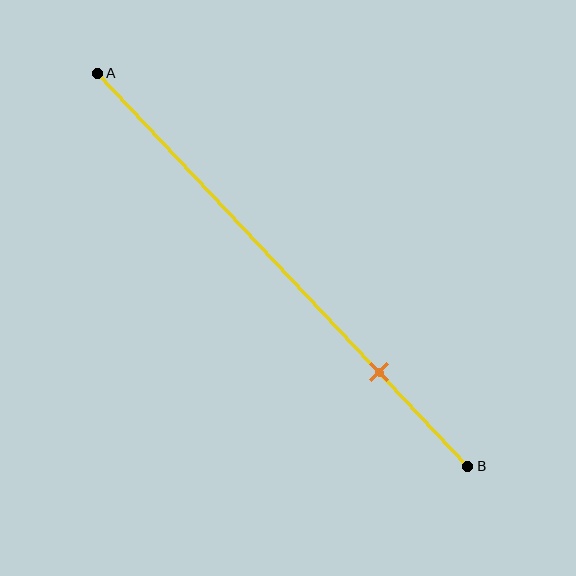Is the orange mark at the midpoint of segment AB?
No, the mark is at about 75% from A, not at the 50% midpoint.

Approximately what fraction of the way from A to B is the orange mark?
The orange mark is approximately 75% of the way from A to B.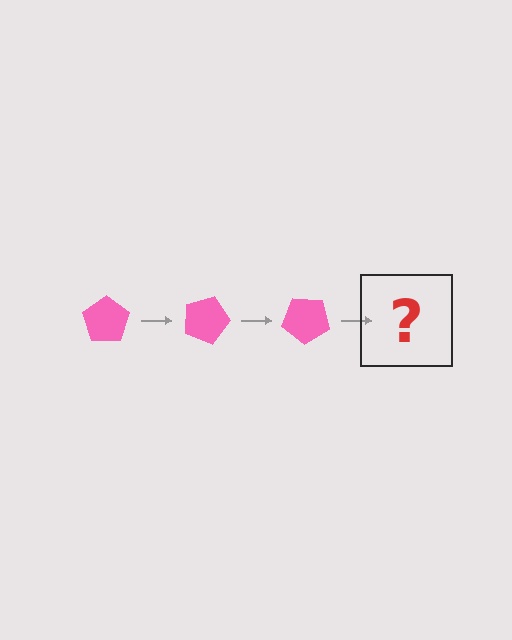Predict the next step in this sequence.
The next step is a pink pentagon rotated 60 degrees.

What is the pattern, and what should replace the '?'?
The pattern is that the pentagon rotates 20 degrees each step. The '?' should be a pink pentagon rotated 60 degrees.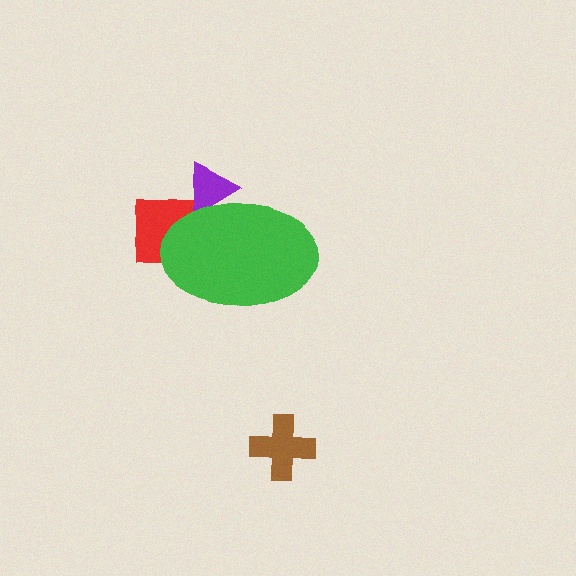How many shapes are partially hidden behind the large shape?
2 shapes are partially hidden.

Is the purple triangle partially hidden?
Yes, the purple triangle is partially hidden behind the green ellipse.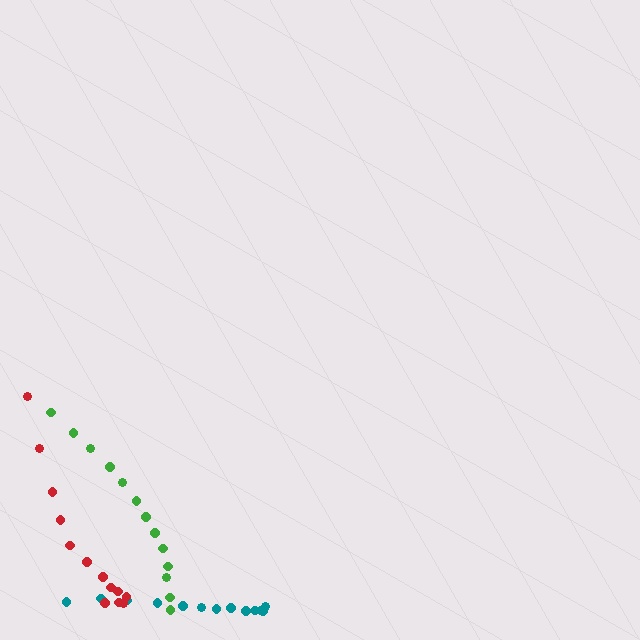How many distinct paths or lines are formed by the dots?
There are 3 distinct paths.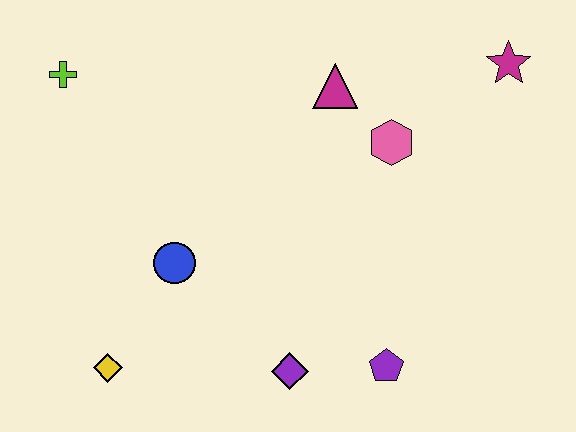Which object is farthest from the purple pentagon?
The lime cross is farthest from the purple pentagon.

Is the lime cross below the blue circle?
No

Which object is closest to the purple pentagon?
The purple diamond is closest to the purple pentagon.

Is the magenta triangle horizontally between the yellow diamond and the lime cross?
No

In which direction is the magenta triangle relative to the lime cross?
The magenta triangle is to the right of the lime cross.